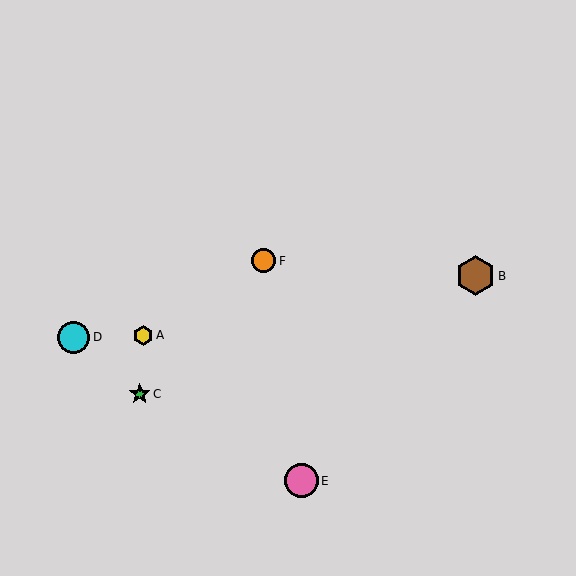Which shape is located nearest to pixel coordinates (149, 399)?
The green star (labeled C) at (140, 394) is nearest to that location.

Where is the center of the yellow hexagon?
The center of the yellow hexagon is at (143, 335).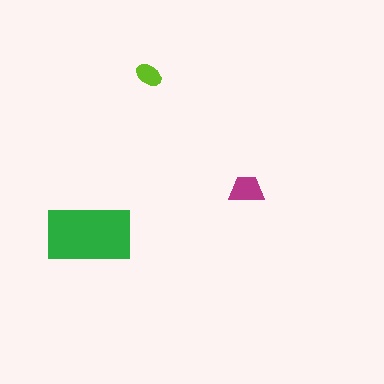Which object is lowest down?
The green rectangle is bottommost.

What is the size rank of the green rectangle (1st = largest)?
1st.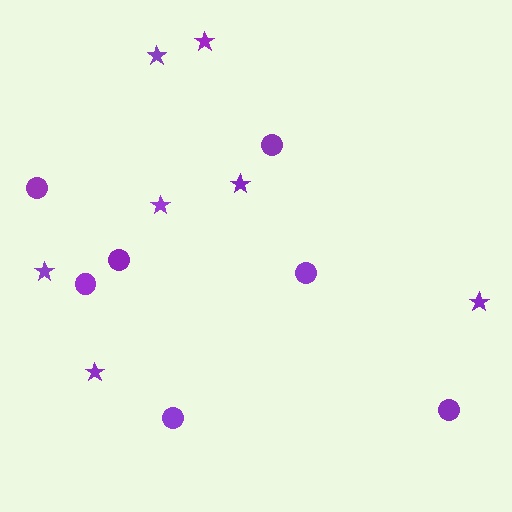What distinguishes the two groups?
There are 2 groups: one group of stars (7) and one group of circles (7).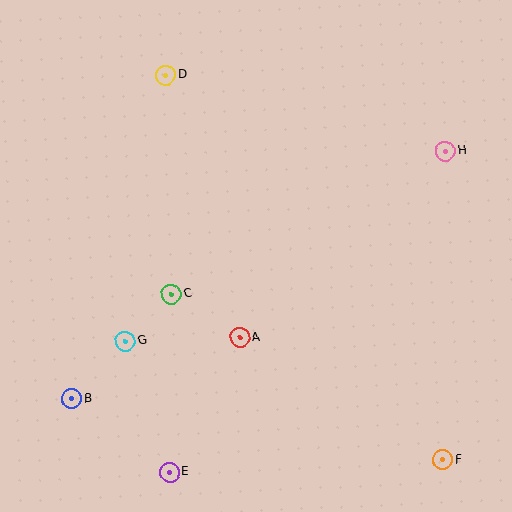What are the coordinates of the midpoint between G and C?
The midpoint between G and C is at (148, 317).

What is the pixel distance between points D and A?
The distance between D and A is 273 pixels.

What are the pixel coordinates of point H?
Point H is at (445, 151).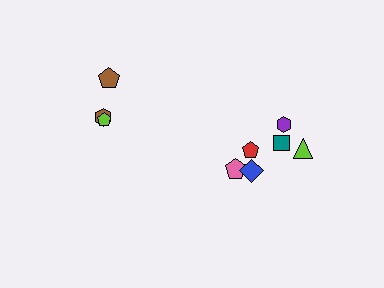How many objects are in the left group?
There are 3 objects.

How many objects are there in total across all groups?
There are 9 objects.